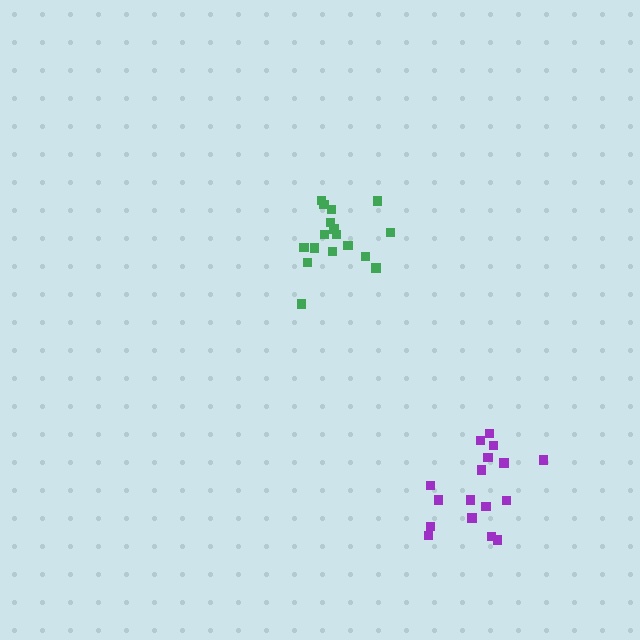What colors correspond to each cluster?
The clusters are colored: green, purple.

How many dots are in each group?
Group 1: 18 dots, Group 2: 17 dots (35 total).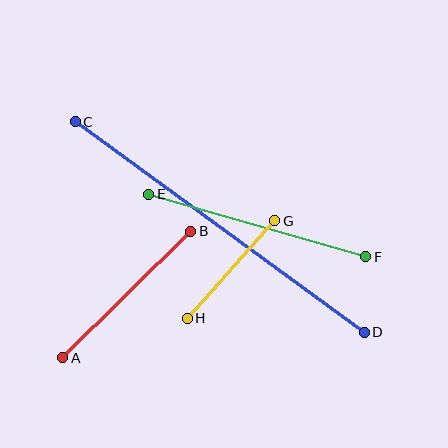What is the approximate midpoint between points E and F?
The midpoint is at approximately (257, 226) pixels.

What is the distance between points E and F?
The distance is approximately 226 pixels.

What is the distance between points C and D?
The distance is approximately 358 pixels.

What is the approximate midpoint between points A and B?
The midpoint is at approximately (127, 294) pixels.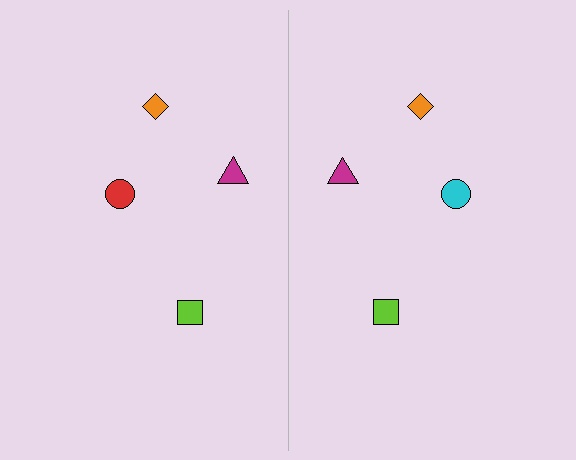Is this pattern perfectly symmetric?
No, the pattern is not perfectly symmetric. The cyan circle on the right side breaks the symmetry — its mirror counterpart is red.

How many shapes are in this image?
There are 8 shapes in this image.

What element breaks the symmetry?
The cyan circle on the right side breaks the symmetry — its mirror counterpart is red.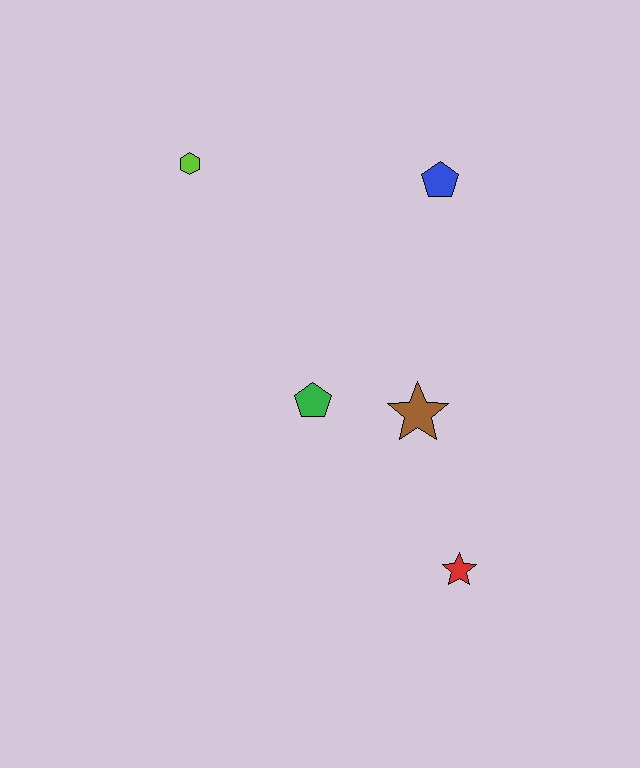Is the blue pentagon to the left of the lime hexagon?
No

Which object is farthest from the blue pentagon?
The red star is farthest from the blue pentagon.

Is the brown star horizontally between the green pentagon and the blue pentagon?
Yes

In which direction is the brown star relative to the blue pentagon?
The brown star is below the blue pentagon.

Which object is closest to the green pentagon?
The brown star is closest to the green pentagon.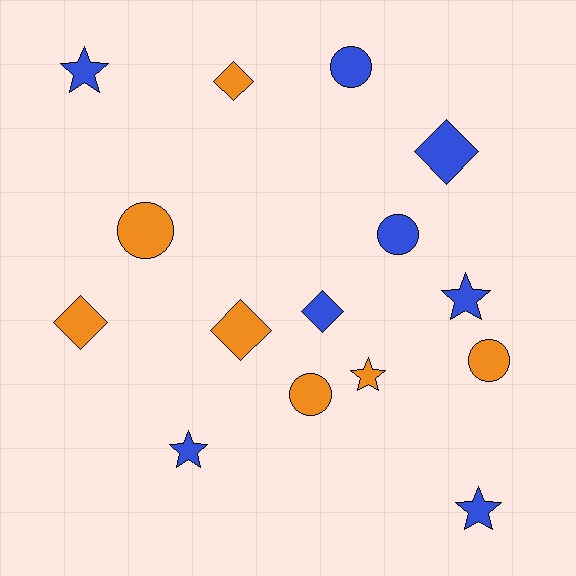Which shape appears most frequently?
Diamond, with 5 objects.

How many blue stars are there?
There are 4 blue stars.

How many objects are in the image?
There are 15 objects.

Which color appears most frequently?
Blue, with 8 objects.